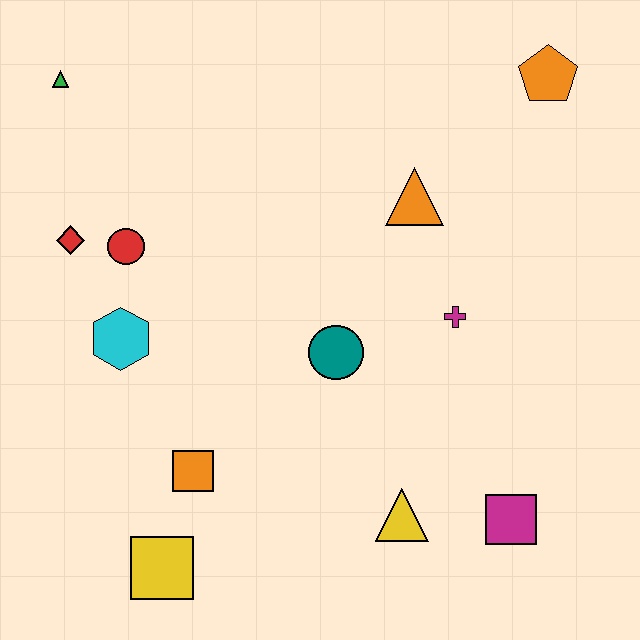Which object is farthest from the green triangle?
The magenta square is farthest from the green triangle.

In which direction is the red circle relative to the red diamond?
The red circle is to the right of the red diamond.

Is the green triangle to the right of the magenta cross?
No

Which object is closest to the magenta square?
The yellow triangle is closest to the magenta square.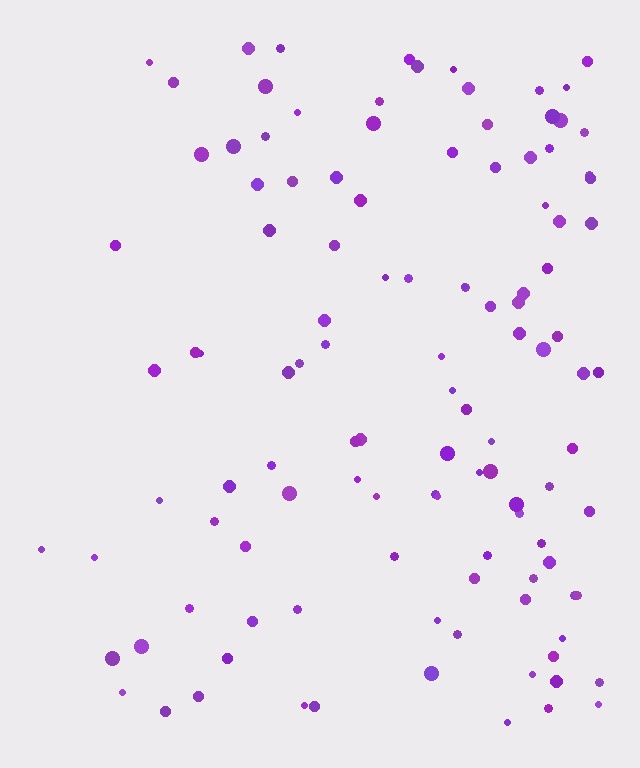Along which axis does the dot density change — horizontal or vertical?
Horizontal.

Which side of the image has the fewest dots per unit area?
The left.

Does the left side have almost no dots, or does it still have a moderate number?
Still a moderate number, just noticeably fewer than the right.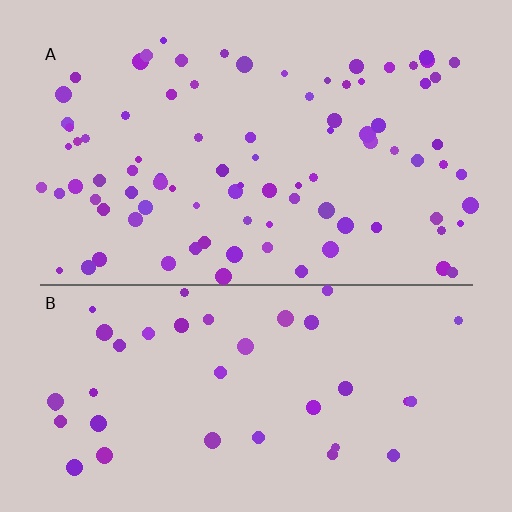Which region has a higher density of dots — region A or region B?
A (the top).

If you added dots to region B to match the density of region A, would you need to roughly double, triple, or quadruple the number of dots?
Approximately double.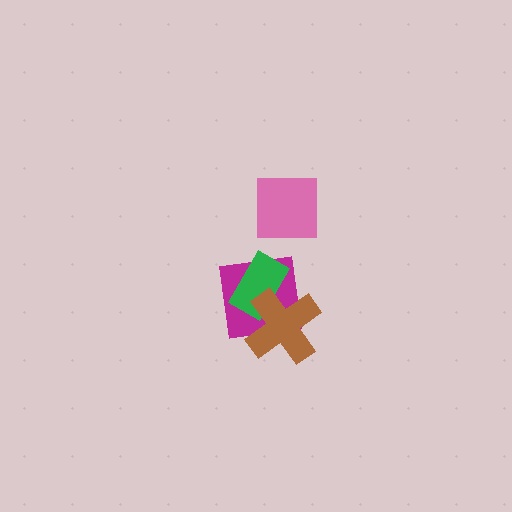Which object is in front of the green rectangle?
The brown cross is in front of the green rectangle.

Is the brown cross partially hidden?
No, no other shape covers it.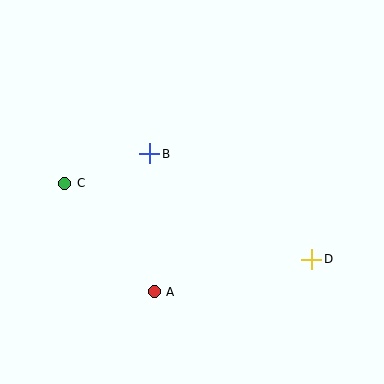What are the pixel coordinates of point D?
Point D is at (312, 259).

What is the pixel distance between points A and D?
The distance between A and D is 161 pixels.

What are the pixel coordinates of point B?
Point B is at (150, 154).